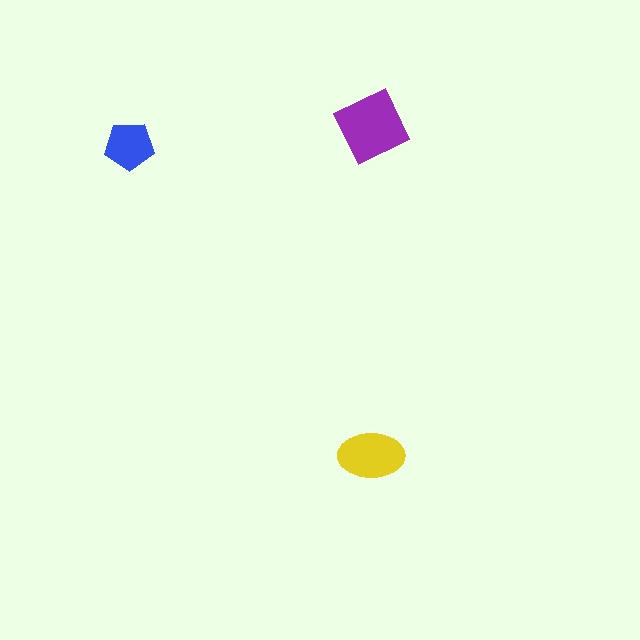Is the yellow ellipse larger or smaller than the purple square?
Smaller.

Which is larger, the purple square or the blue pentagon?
The purple square.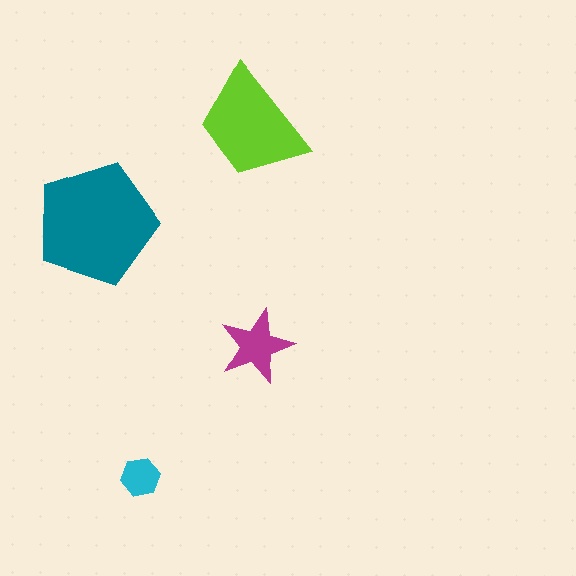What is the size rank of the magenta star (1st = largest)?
3rd.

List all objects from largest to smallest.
The teal pentagon, the lime trapezoid, the magenta star, the cyan hexagon.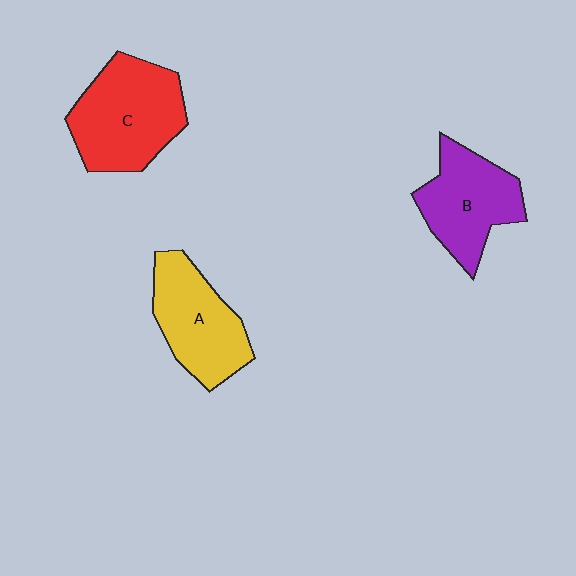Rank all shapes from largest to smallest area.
From largest to smallest: C (red), A (yellow), B (purple).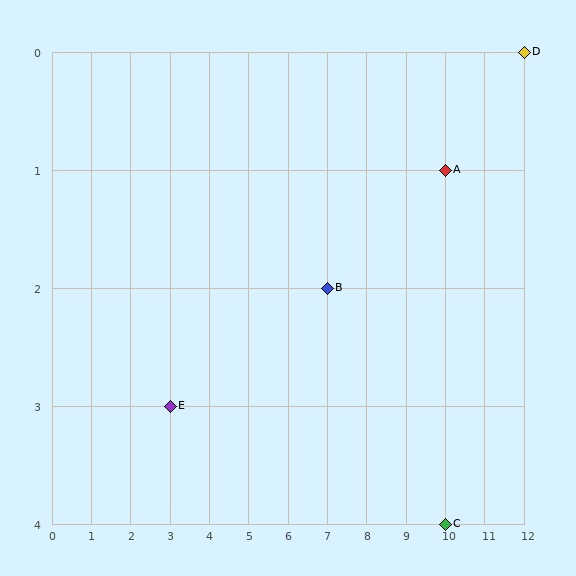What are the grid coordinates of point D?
Point D is at grid coordinates (12, 0).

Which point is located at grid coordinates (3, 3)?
Point E is at (3, 3).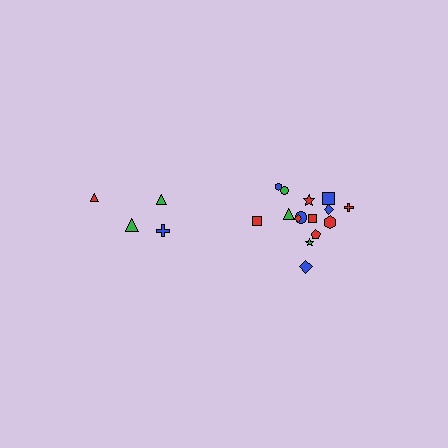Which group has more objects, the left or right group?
The right group.